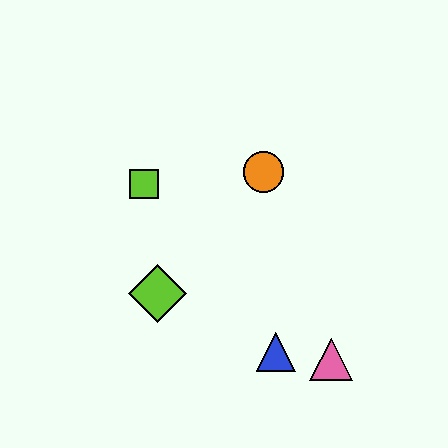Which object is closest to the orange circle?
The lime square is closest to the orange circle.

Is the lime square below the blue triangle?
No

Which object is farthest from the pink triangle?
The lime square is farthest from the pink triangle.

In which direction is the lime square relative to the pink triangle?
The lime square is to the left of the pink triangle.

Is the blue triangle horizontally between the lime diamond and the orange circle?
No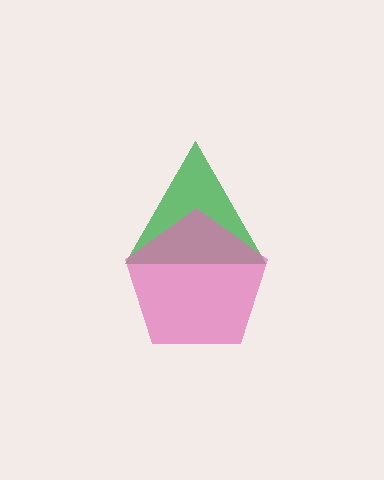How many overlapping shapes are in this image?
There are 2 overlapping shapes in the image.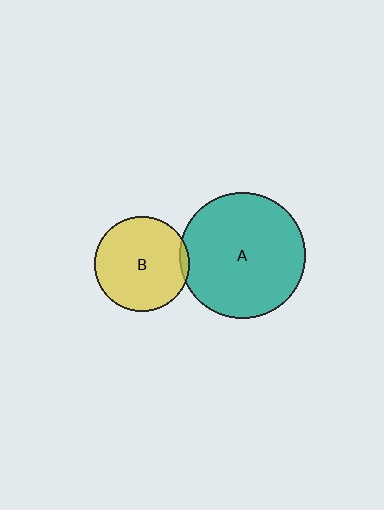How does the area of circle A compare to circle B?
Approximately 1.8 times.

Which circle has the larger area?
Circle A (teal).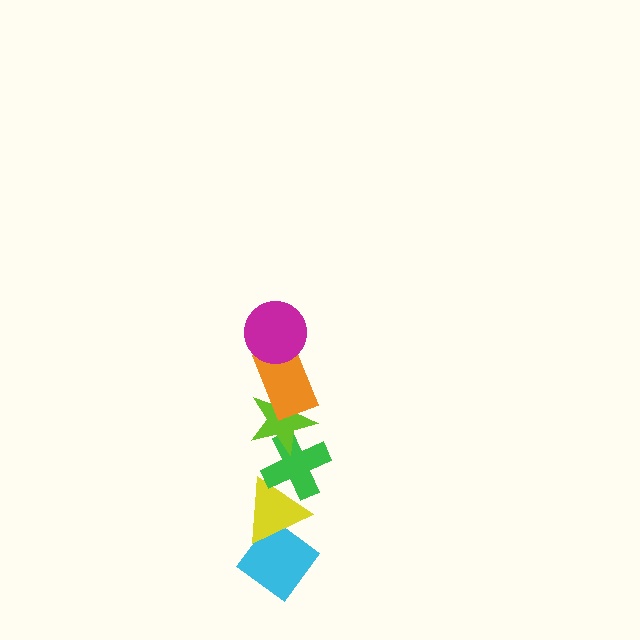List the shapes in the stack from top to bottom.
From top to bottom: the magenta circle, the orange rectangle, the lime star, the green cross, the yellow triangle, the cyan diamond.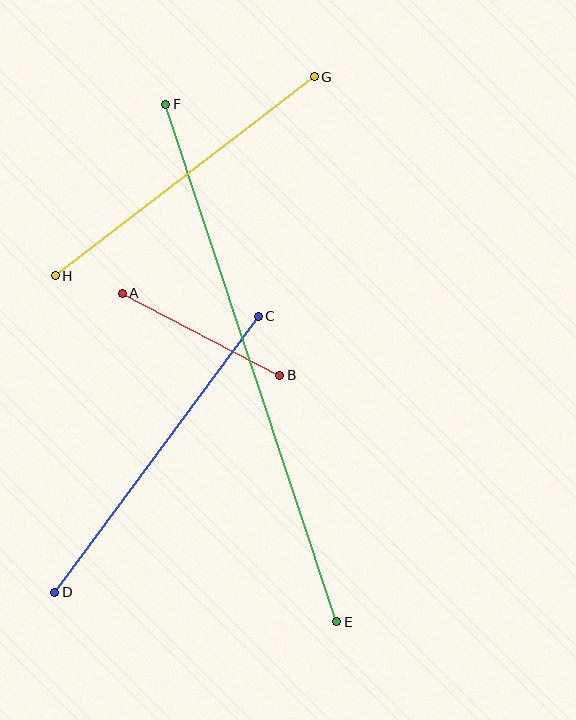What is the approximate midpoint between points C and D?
The midpoint is at approximately (157, 454) pixels.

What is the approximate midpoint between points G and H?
The midpoint is at approximately (185, 176) pixels.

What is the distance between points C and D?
The distance is approximately 343 pixels.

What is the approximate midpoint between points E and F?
The midpoint is at approximately (251, 363) pixels.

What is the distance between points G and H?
The distance is approximately 327 pixels.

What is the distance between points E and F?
The distance is approximately 545 pixels.